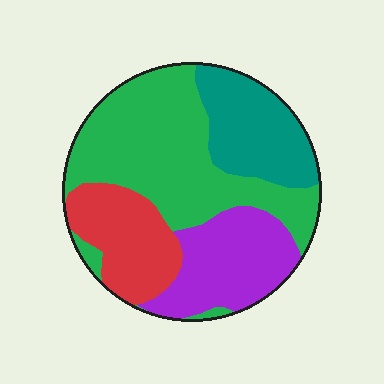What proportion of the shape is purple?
Purple takes up about one fifth (1/5) of the shape.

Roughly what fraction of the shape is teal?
Teal takes up about one fifth (1/5) of the shape.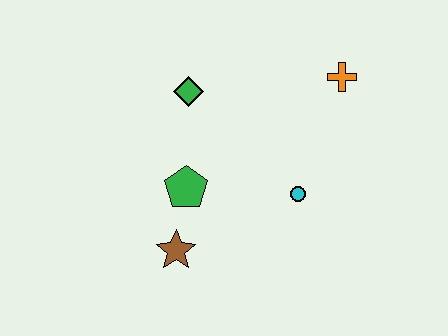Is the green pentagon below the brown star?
No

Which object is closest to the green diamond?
The green pentagon is closest to the green diamond.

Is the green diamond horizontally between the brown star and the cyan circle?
Yes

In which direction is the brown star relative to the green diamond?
The brown star is below the green diamond.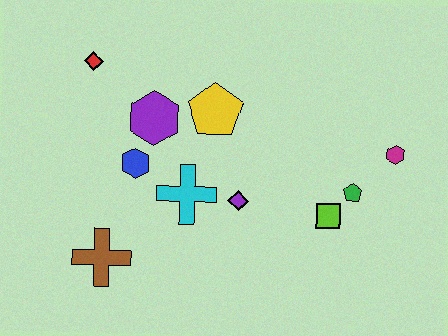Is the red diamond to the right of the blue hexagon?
No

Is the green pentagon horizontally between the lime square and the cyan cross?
No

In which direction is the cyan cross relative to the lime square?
The cyan cross is to the left of the lime square.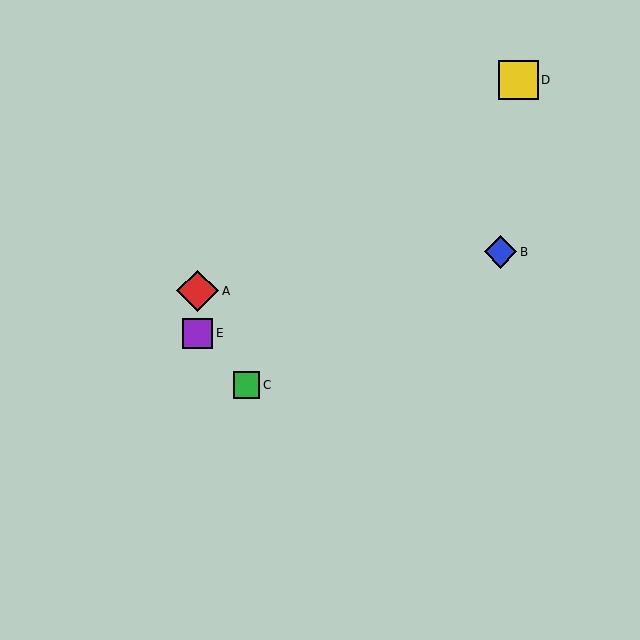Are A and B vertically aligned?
No, A is at x≈198 and B is at x≈500.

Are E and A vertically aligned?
Yes, both are at x≈198.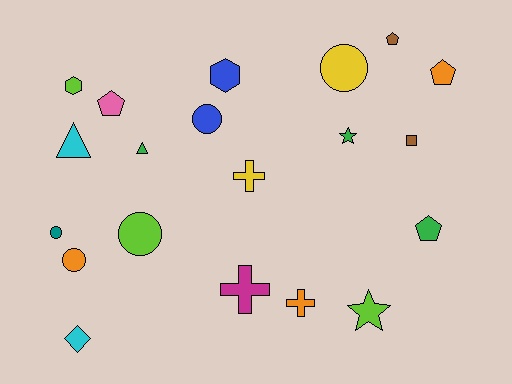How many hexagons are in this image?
There are 2 hexagons.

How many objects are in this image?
There are 20 objects.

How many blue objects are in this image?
There are 2 blue objects.